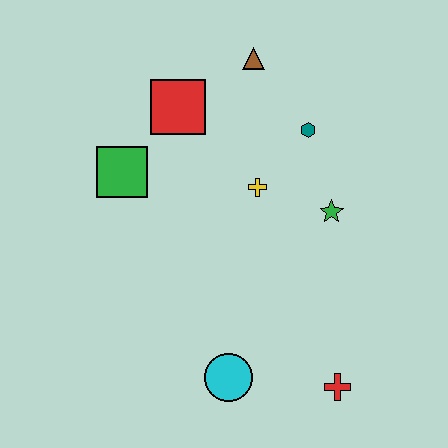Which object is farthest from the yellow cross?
The red cross is farthest from the yellow cross.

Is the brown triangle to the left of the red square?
No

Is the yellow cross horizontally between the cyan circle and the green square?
No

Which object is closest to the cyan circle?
The red cross is closest to the cyan circle.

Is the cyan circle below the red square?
Yes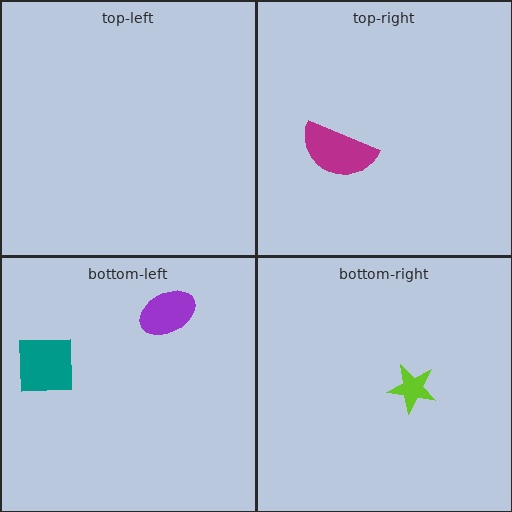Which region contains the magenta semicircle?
The top-right region.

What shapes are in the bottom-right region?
The lime star.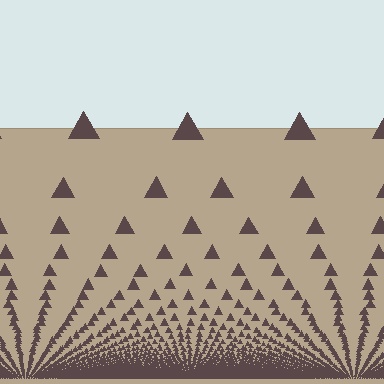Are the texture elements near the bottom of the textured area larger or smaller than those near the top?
Smaller. The gradient is inverted — elements near the bottom are smaller and denser.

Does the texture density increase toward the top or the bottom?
Density increases toward the bottom.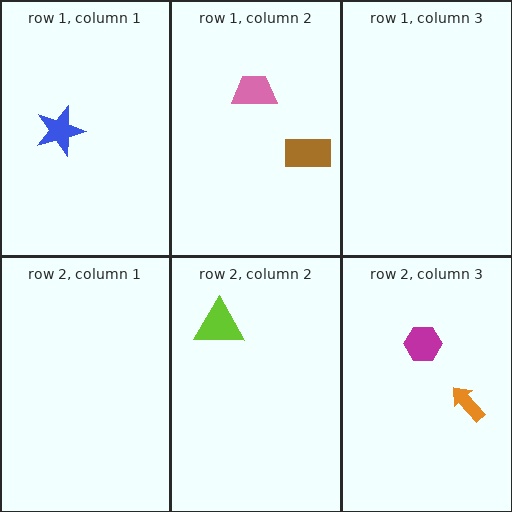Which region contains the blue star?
The row 1, column 1 region.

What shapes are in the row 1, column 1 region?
The blue star.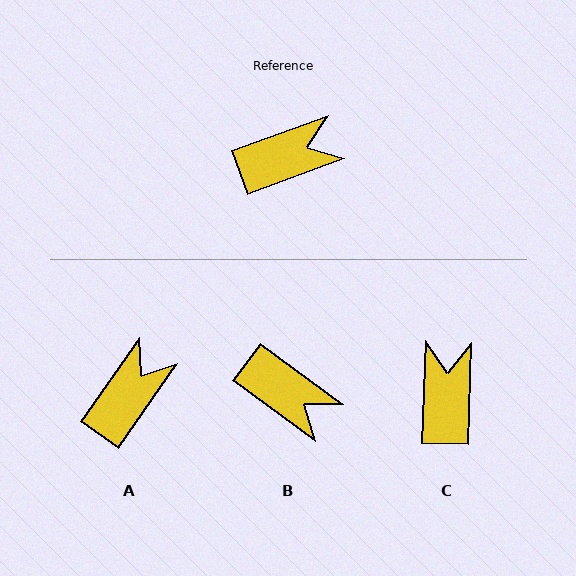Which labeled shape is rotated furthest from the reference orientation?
C, about 68 degrees away.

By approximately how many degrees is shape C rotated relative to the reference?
Approximately 68 degrees counter-clockwise.